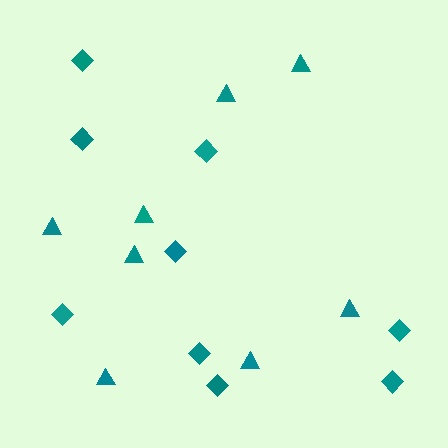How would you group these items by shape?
There are 2 groups: one group of diamonds (9) and one group of triangles (8).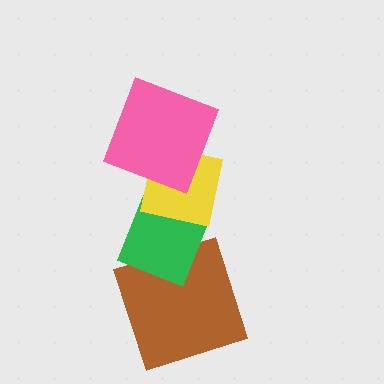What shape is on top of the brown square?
The green diamond is on top of the brown square.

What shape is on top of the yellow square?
The pink square is on top of the yellow square.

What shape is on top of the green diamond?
The yellow square is on top of the green diamond.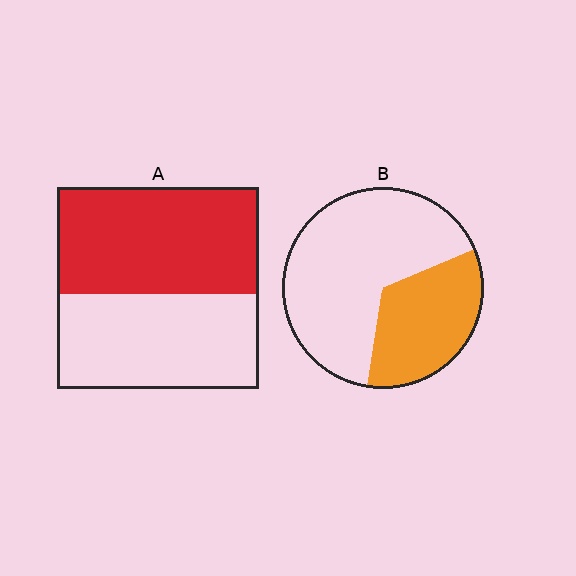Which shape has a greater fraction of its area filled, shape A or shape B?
Shape A.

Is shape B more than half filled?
No.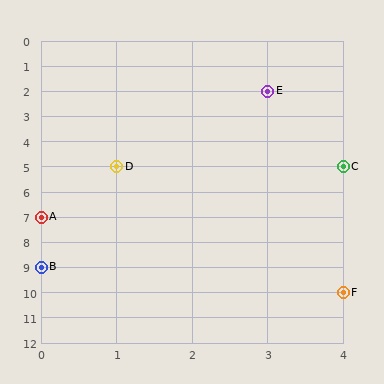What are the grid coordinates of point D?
Point D is at grid coordinates (1, 5).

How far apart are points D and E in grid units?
Points D and E are 2 columns and 3 rows apart (about 3.6 grid units diagonally).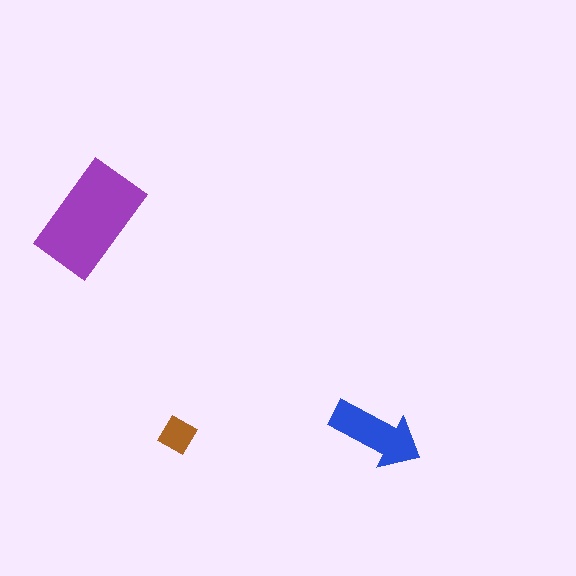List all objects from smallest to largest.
The brown square, the blue arrow, the purple rectangle.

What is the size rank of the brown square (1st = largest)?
3rd.